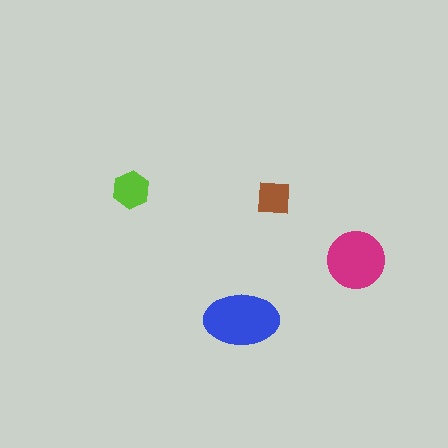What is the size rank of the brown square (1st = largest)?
4th.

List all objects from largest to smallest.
The blue ellipse, the magenta circle, the lime hexagon, the brown square.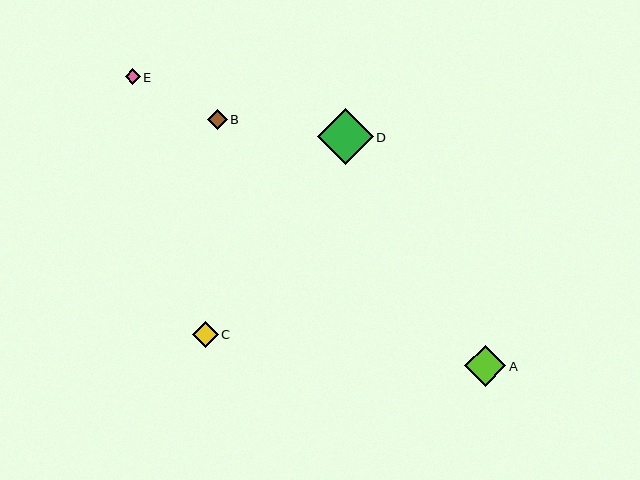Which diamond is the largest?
Diamond D is the largest with a size of approximately 56 pixels.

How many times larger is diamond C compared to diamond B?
Diamond C is approximately 1.3 times the size of diamond B.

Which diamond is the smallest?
Diamond E is the smallest with a size of approximately 15 pixels.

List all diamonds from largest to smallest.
From largest to smallest: D, A, C, B, E.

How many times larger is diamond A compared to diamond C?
Diamond A is approximately 1.6 times the size of diamond C.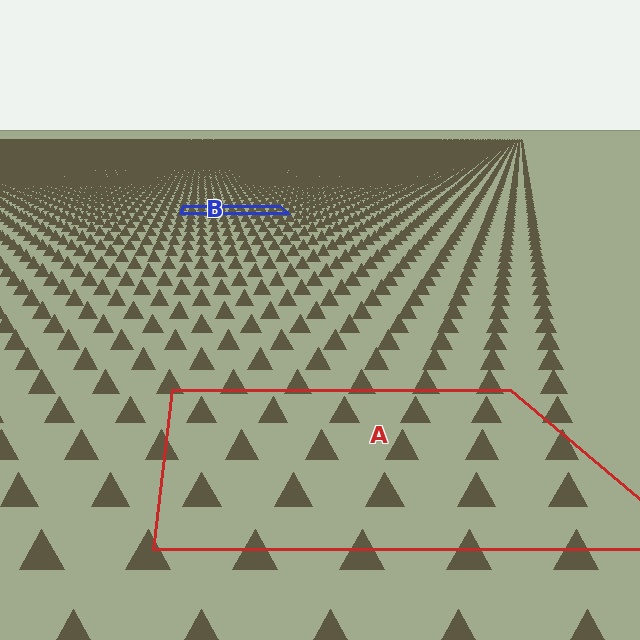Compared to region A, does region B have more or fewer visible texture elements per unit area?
Region B has more texture elements per unit area — they are packed more densely because it is farther away.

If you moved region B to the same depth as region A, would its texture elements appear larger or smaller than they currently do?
They would appear larger. At a closer depth, the same texture elements are projected at a bigger on-screen size.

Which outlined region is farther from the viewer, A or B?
Region B is farther from the viewer — the texture elements inside it appear smaller and more densely packed.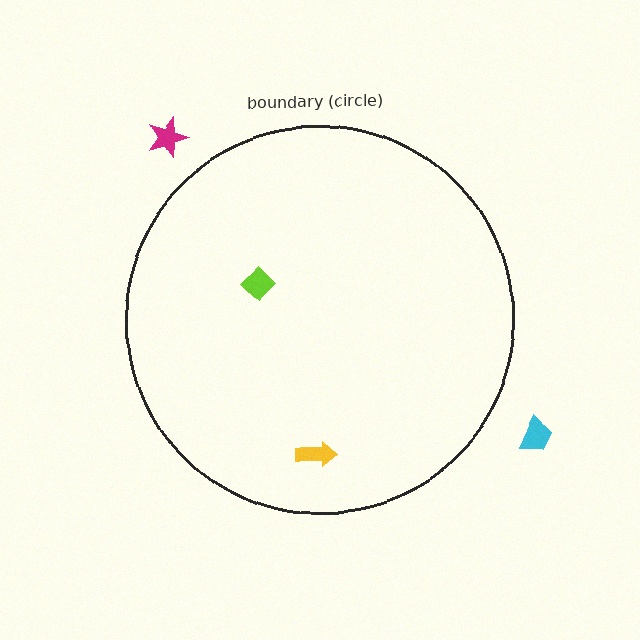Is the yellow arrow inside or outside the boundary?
Inside.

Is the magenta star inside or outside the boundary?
Outside.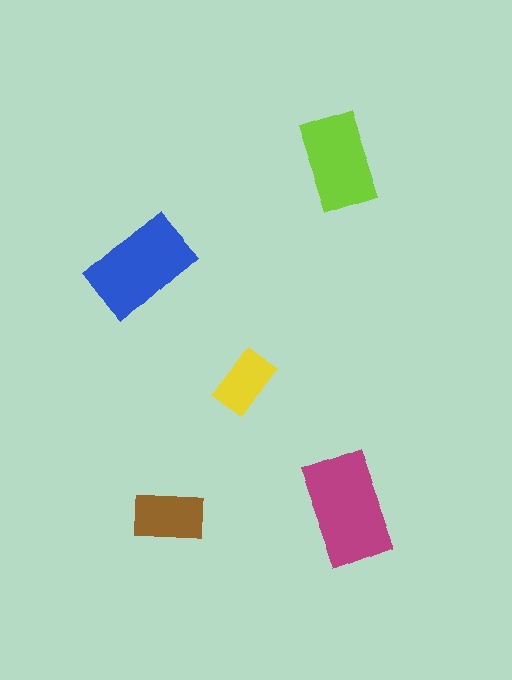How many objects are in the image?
There are 5 objects in the image.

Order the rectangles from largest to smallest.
the magenta one, the blue one, the lime one, the brown one, the yellow one.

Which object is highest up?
The lime rectangle is topmost.